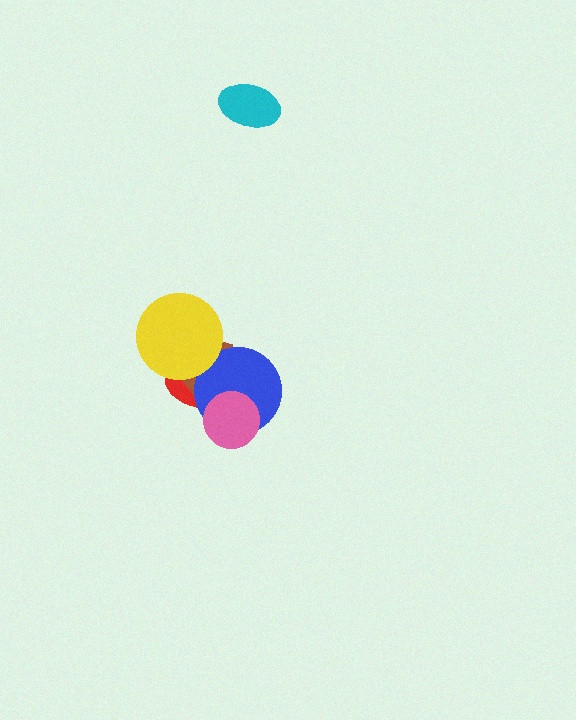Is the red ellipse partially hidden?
Yes, it is partially covered by another shape.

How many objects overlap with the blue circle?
3 objects overlap with the blue circle.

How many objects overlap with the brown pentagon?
3 objects overlap with the brown pentagon.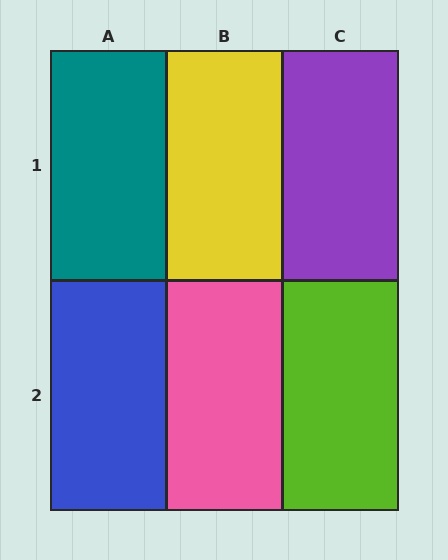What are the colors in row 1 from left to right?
Teal, yellow, purple.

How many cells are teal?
1 cell is teal.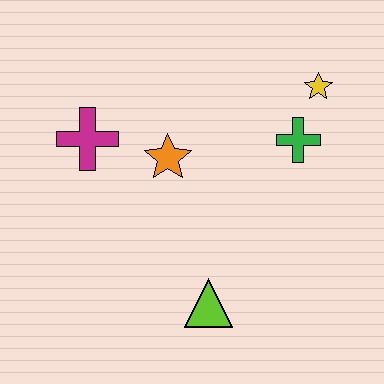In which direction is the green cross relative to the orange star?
The green cross is to the right of the orange star.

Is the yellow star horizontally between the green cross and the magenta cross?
No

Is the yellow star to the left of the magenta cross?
No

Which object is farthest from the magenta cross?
The yellow star is farthest from the magenta cross.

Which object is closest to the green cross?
The yellow star is closest to the green cross.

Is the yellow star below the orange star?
No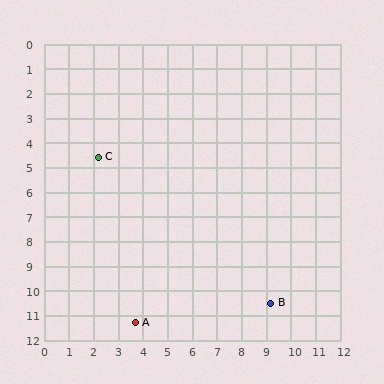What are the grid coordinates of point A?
Point A is at approximately (3.7, 11.3).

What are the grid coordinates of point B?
Point B is at approximately (9.2, 10.5).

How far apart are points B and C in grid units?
Points B and C are about 9.2 grid units apart.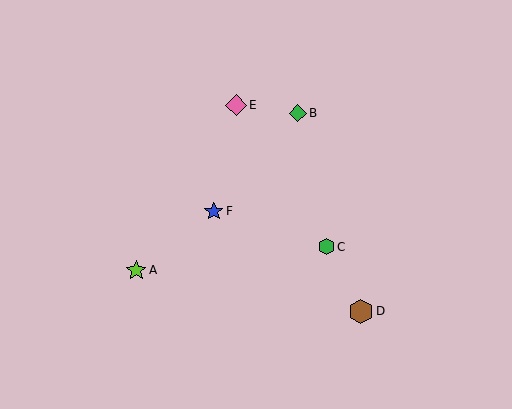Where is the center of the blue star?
The center of the blue star is at (214, 211).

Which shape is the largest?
The brown hexagon (labeled D) is the largest.